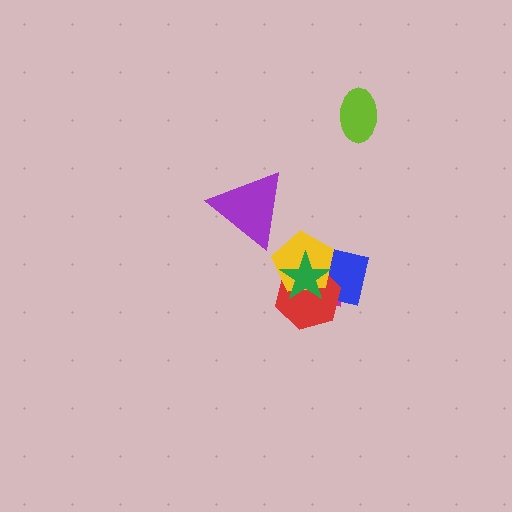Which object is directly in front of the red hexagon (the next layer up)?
The yellow pentagon is directly in front of the red hexagon.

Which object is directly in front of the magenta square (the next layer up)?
The blue square is directly in front of the magenta square.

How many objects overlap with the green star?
4 objects overlap with the green star.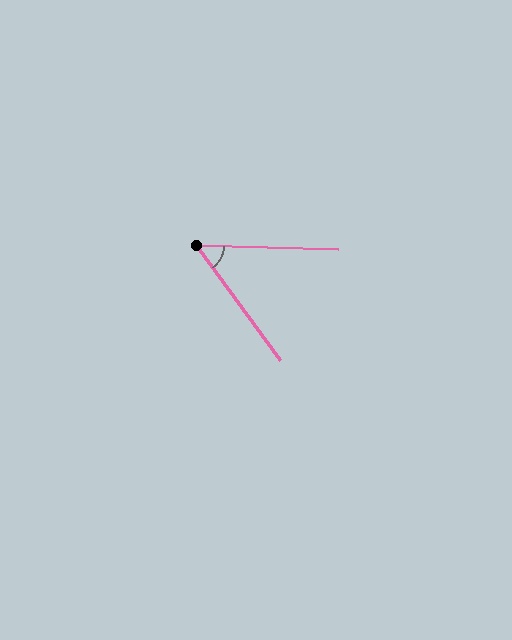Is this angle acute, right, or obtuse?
It is acute.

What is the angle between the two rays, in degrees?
Approximately 52 degrees.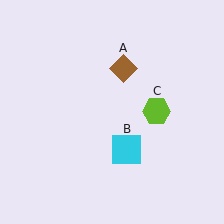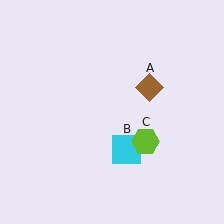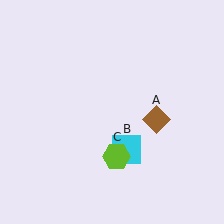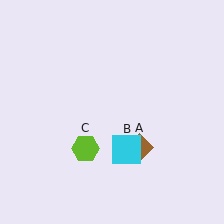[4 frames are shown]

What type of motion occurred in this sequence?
The brown diamond (object A), lime hexagon (object C) rotated clockwise around the center of the scene.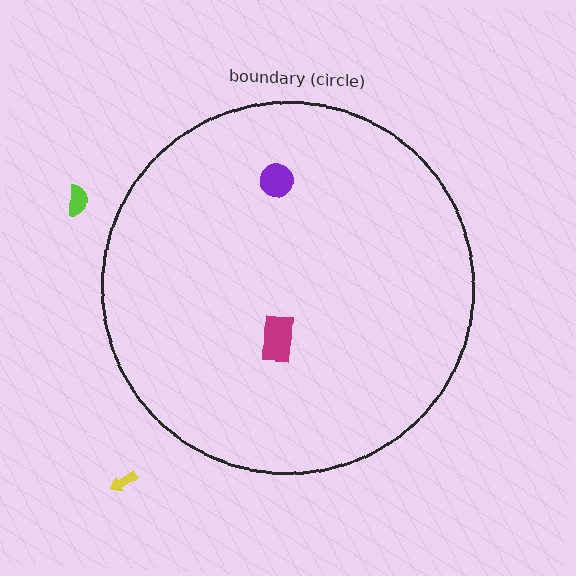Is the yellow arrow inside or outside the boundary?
Outside.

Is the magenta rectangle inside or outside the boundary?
Inside.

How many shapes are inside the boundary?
2 inside, 2 outside.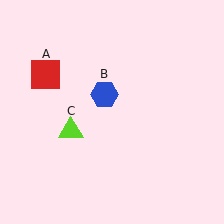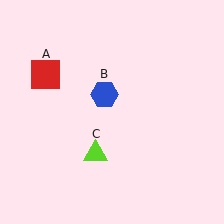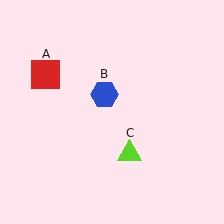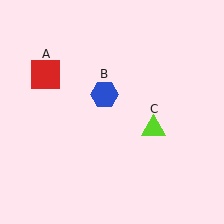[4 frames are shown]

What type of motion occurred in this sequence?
The lime triangle (object C) rotated counterclockwise around the center of the scene.